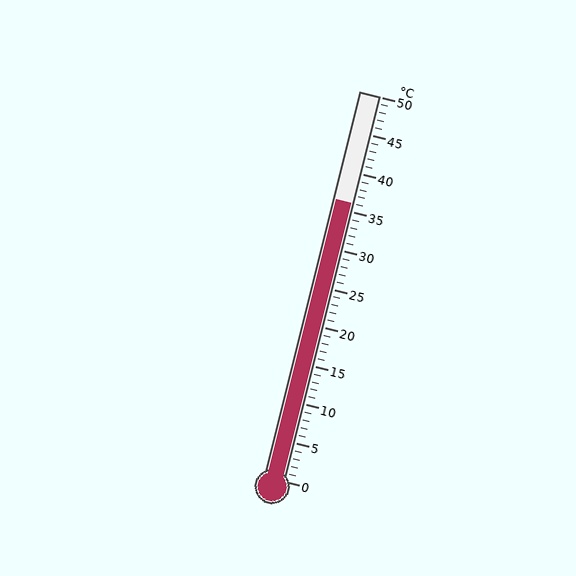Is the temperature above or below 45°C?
The temperature is below 45°C.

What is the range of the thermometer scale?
The thermometer scale ranges from 0°C to 50°C.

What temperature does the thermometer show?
The thermometer shows approximately 36°C.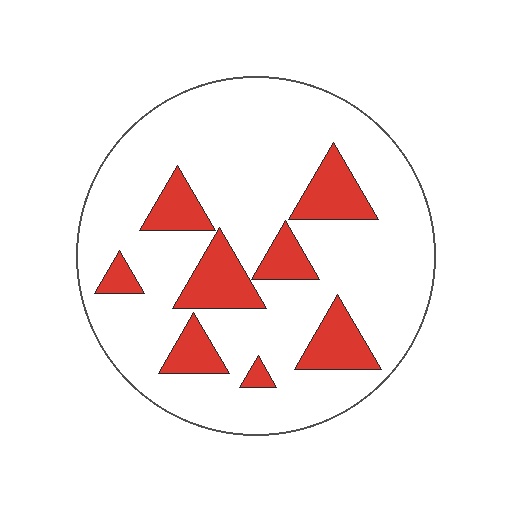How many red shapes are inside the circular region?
8.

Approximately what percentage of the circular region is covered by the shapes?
Approximately 20%.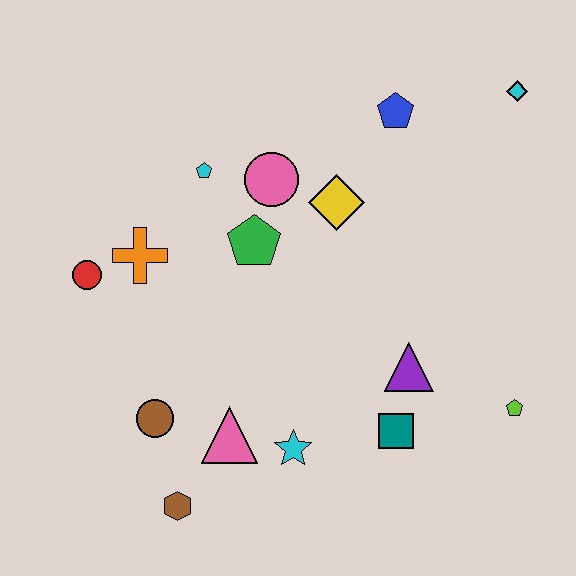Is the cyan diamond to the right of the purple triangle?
Yes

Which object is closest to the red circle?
The orange cross is closest to the red circle.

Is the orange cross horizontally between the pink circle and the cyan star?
No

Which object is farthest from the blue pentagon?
The brown hexagon is farthest from the blue pentagon.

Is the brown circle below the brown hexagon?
No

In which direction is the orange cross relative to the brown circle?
The orange cross is above the brown circle.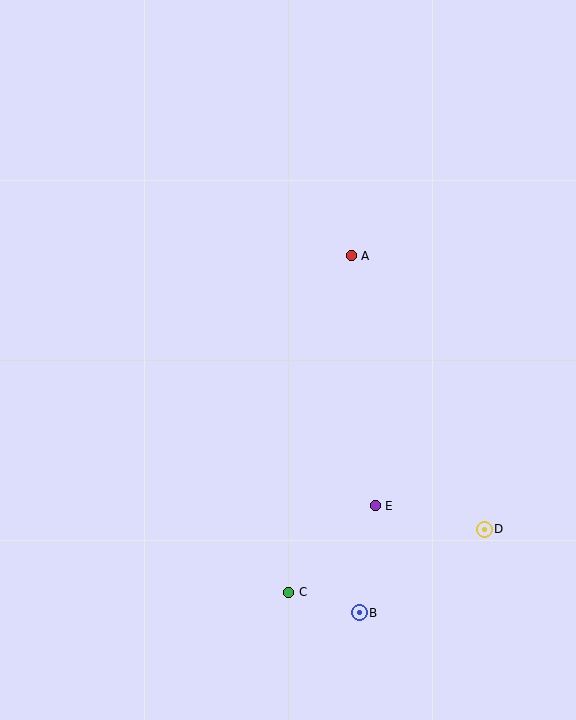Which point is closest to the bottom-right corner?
Point D is closest to the bottom-right corner.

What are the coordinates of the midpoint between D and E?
The midpoint between D and E is at (430, 517).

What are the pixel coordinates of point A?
Point A is at (351, 256).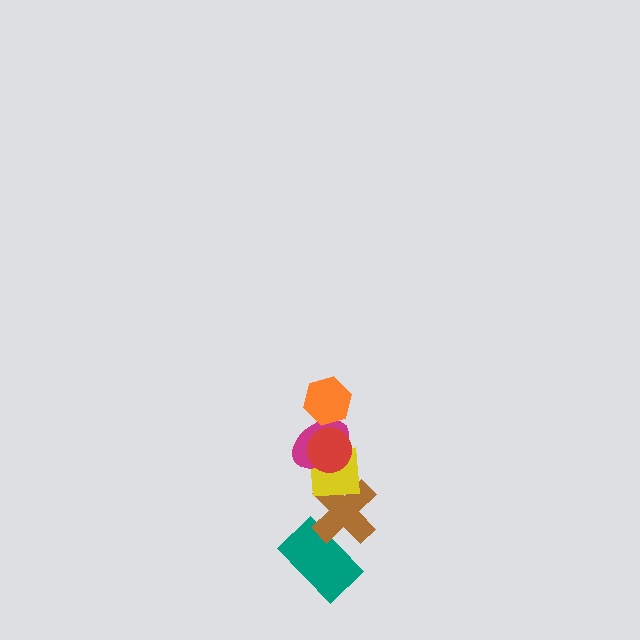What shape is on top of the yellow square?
The magenta ellipse is on top of the yellow square.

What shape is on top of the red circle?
The orange hexagon is on top of the red circle.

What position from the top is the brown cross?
The brown cross is 5th from the top.